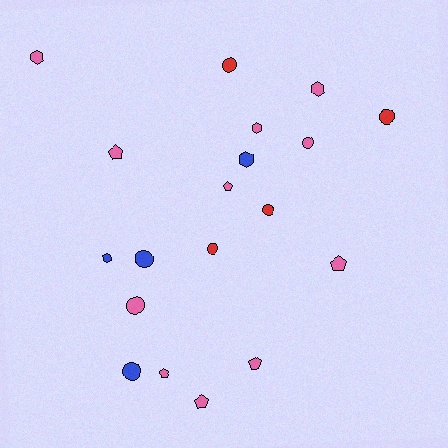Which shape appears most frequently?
Circle, with 8 objects.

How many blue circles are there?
There are 2 blue circles.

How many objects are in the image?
There are 19 objects.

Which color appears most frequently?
Pink, with 11 objects.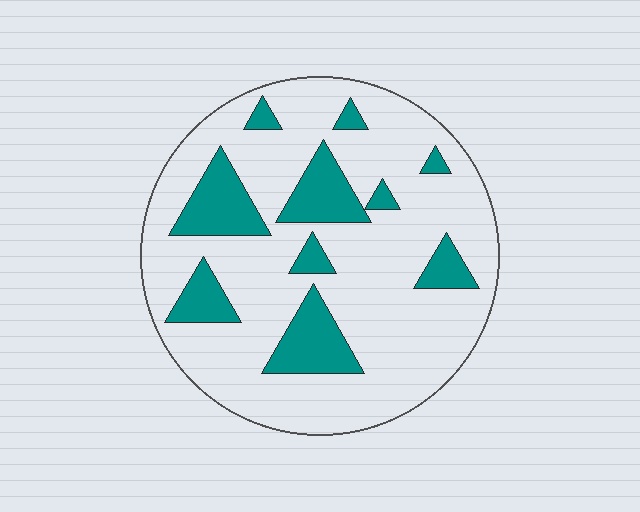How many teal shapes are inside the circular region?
10.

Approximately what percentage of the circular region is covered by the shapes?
Approximately 20%.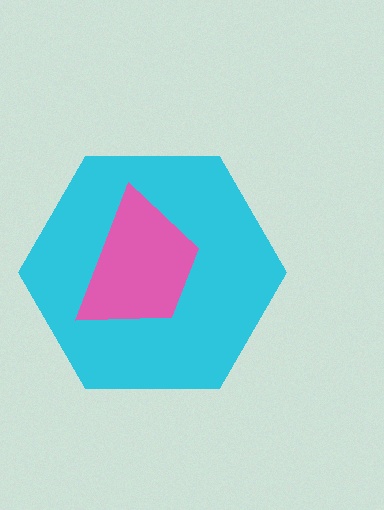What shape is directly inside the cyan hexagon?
The pink trapezoid.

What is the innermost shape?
The pink trapezoid.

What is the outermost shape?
The cyan hexagon.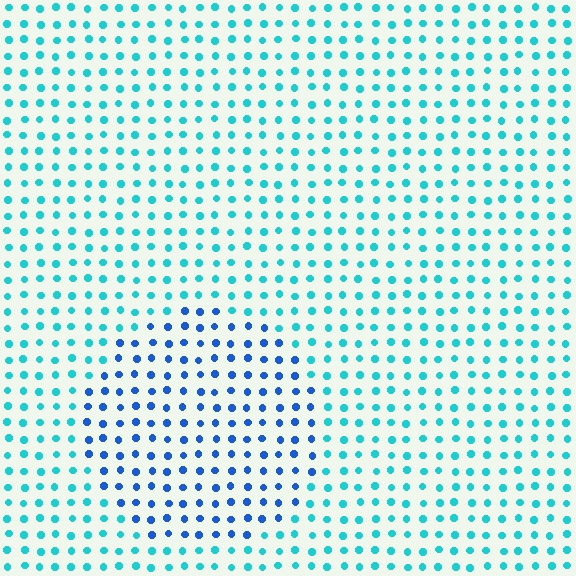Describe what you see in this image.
The image is filled with small cyan elements in a uniform arrangement. A circle-shaped region is visible where the elements are tinted to a slightly different hue, forming a subtle color boundary.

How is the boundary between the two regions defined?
The boundary is defined purely by a slight shift in hue (about 39 degrees). Spacing, size, and orientation are identical on both sides.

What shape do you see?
I see a circle.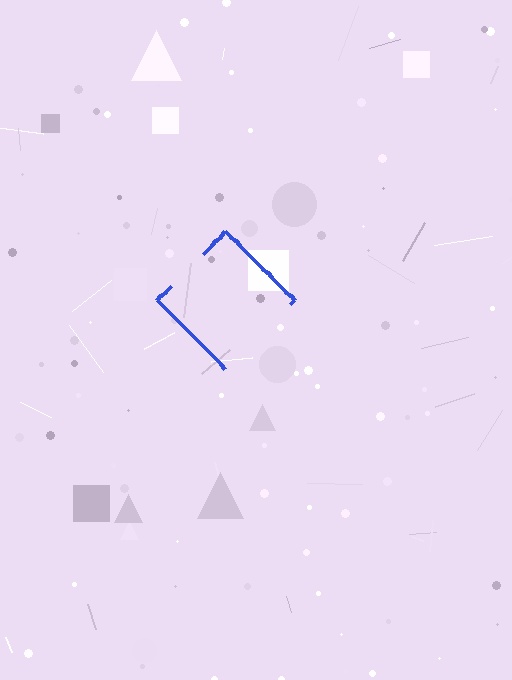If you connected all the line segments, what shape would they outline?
They would outline a diamond.